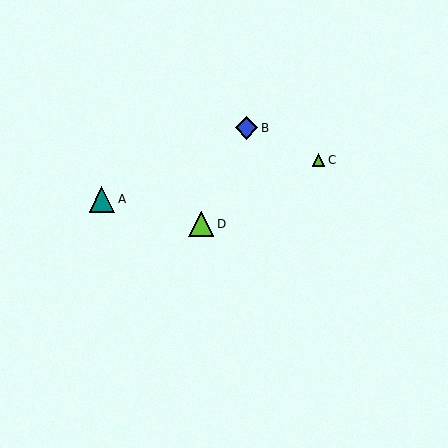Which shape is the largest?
The teal triangle (labeled A) is the largest.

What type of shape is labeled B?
Shape B is a blue diamond.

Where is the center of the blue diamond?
The center of the blue diamond is at (247, 128).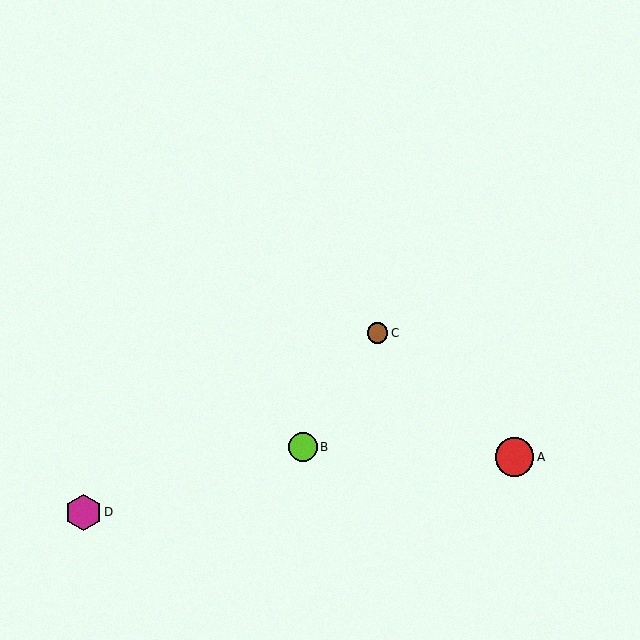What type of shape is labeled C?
Shape C is a brown circle.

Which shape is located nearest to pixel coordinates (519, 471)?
The red circle (labeled A) at (515, 457) is nearest to that location.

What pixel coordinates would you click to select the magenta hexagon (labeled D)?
Click at (83, 512) to select the magenta hexagon D.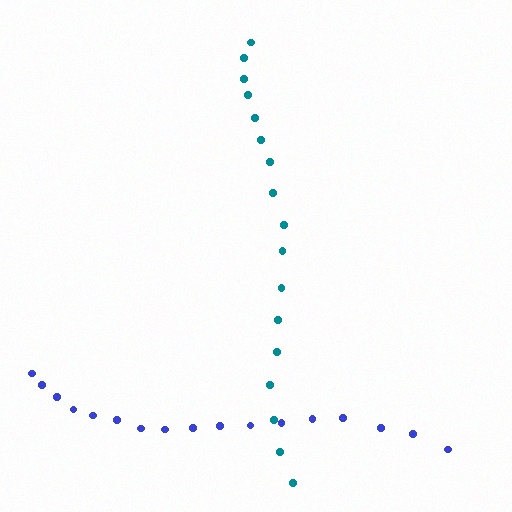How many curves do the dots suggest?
There are 2 distinct paths.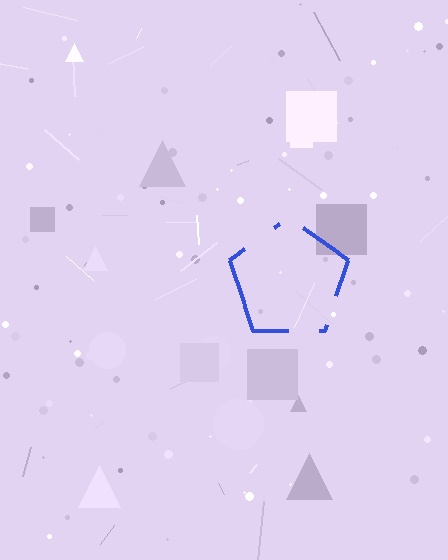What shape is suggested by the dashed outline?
The dashed outline suggests a pentagon.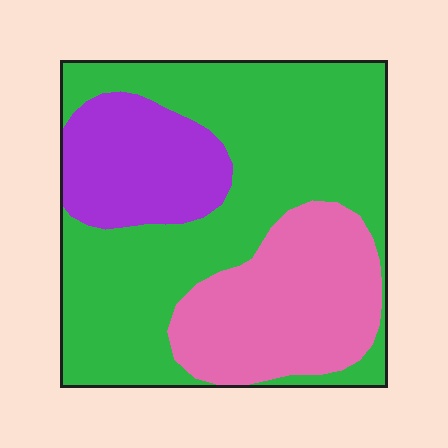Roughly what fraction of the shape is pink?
Pink takes up about one quarter (1/4) of the shape.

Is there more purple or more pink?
Pink.